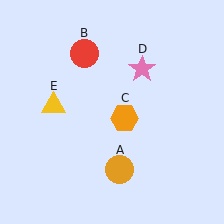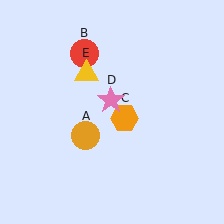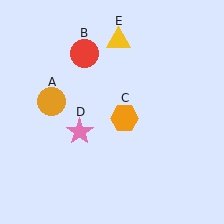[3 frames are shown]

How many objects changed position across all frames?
3 objects changed position: orange circle (object A), pink star (object D), yellow triangle (object E).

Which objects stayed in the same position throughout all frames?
Red circle (object B) and orange hexagon (object C) remained stationary.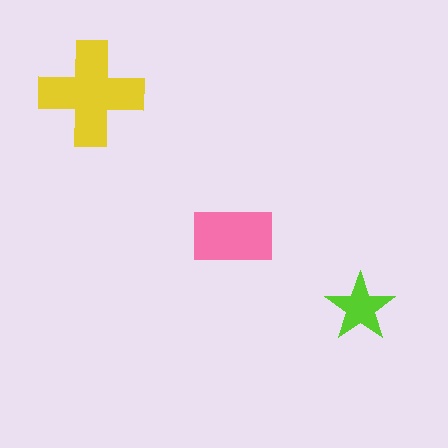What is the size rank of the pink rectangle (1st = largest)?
2nd.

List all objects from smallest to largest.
The lime star, the pink rectangle, the yellow cross.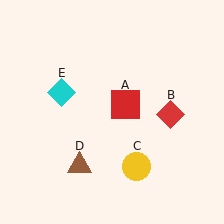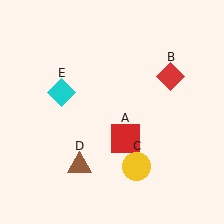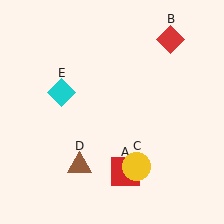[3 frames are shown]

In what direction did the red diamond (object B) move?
The red diamond (object B) moved up.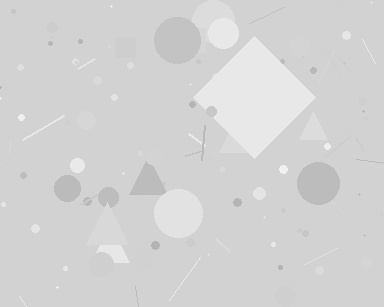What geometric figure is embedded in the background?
A diamond is embedded in the background.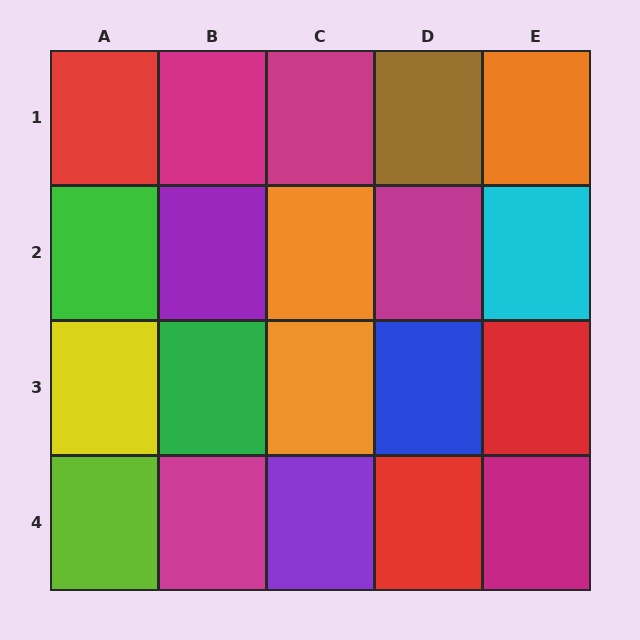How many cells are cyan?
1 cell is cyan.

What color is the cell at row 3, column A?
Yellow.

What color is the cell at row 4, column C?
Purple.